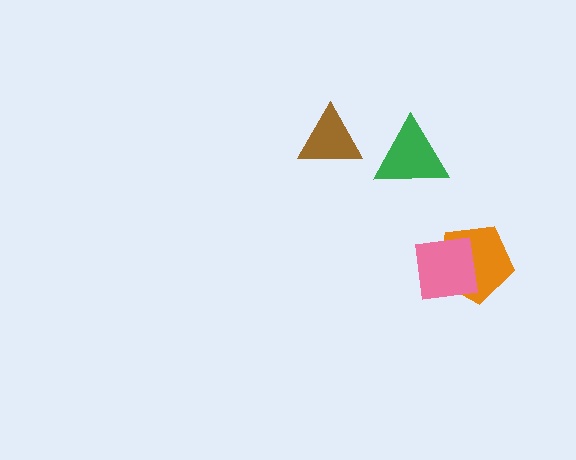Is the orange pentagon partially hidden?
Yes, it is partially covered by another shape.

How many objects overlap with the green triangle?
0 objects overlap with the green triangle.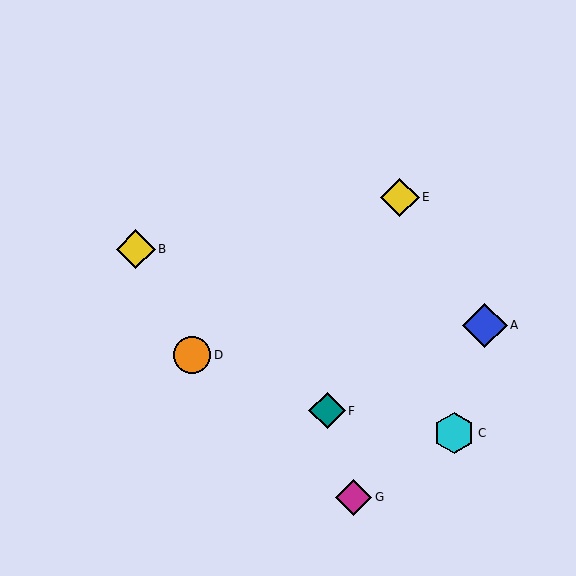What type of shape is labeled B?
Shape B is a yellow diamond.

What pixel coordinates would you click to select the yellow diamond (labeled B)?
Click at (136, 249) to select the yellow diamond B.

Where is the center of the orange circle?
The center of the orange circle is at (192, 355).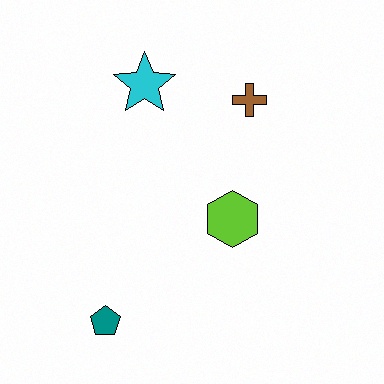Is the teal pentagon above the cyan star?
No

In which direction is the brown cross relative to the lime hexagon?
The brown cross is above the lime hexagon.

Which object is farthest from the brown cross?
The teal pentagon is farthest from the brown cross.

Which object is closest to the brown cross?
The cyan star is closest to the brown cross.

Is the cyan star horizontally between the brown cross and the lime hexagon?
No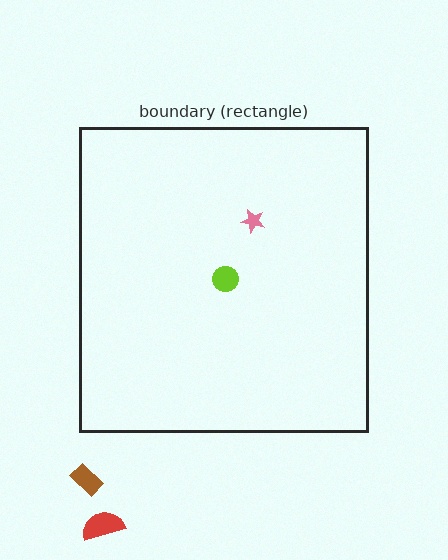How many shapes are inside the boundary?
2 inside, 2 outside.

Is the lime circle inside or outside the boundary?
Inside.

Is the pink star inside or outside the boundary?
Inside.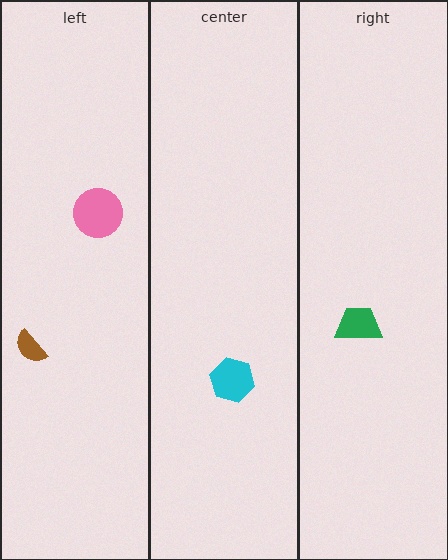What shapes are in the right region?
The green trapezoid.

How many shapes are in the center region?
1.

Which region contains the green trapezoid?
The right region.